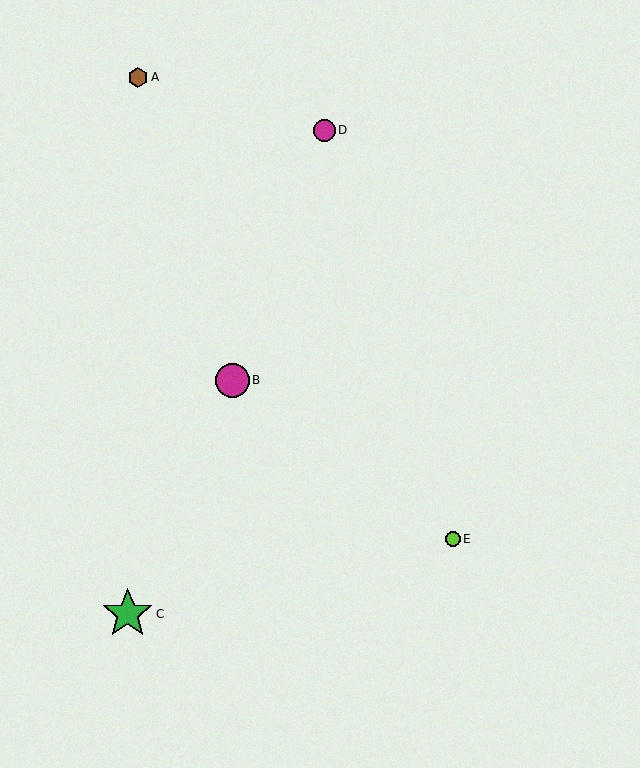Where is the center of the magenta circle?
The center of the magenta circle is at (232, 381).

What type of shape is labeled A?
Shape A is a brown hexagon.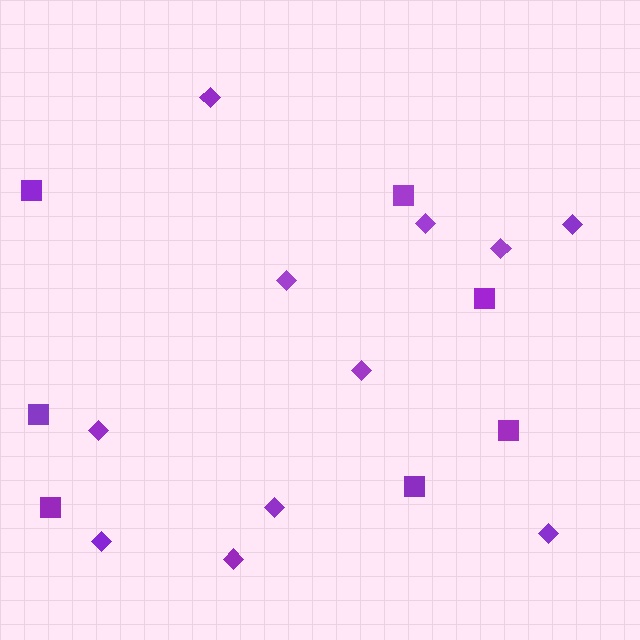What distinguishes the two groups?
There are 2 groups: one group of squares (7) and one group of diamonds (11).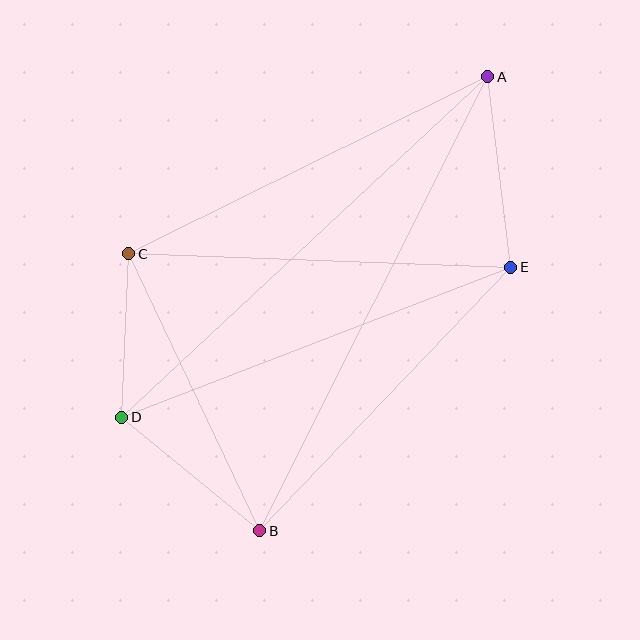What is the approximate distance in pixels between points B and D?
The distance between B and D is approximately 179 pixels.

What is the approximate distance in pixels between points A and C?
The distance between A and C is approximately 401 pixels.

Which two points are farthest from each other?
Points A and B are farthest from each other.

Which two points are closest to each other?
Points C and D are closest to each other.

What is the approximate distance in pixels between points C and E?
The distance between C and E is approximately 382 pixels.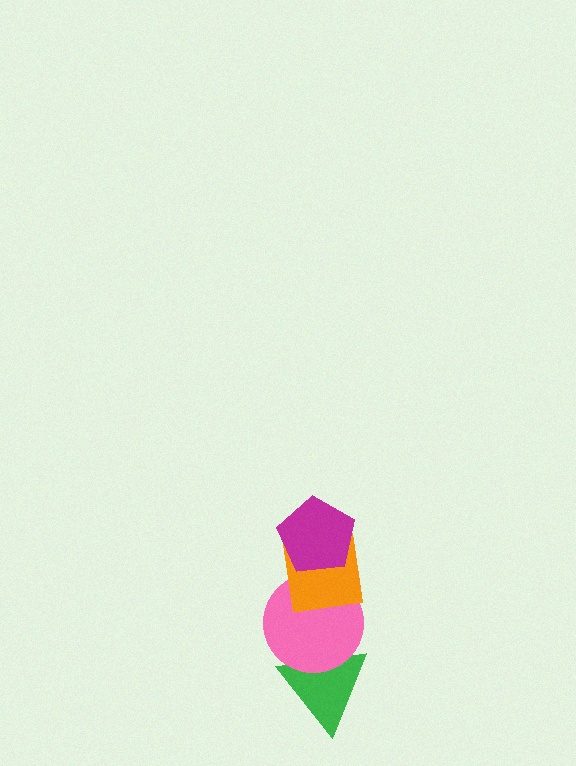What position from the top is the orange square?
The orange square is 2nd from the top.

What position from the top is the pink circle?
The pink circle is 3rd from the top.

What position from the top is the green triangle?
The green triangle is 4th from the top.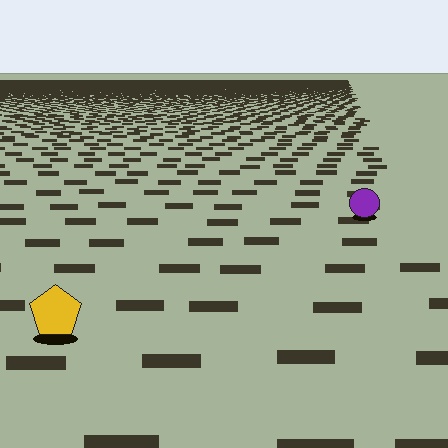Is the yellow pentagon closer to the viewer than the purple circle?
Yes. The yellow pentagon is closer — you can tell from the texture gradient: the ground texture is coarser near it.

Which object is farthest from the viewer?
The purple circle is farthest from the viewer. It appears smaller and the ground texture around it is denser.